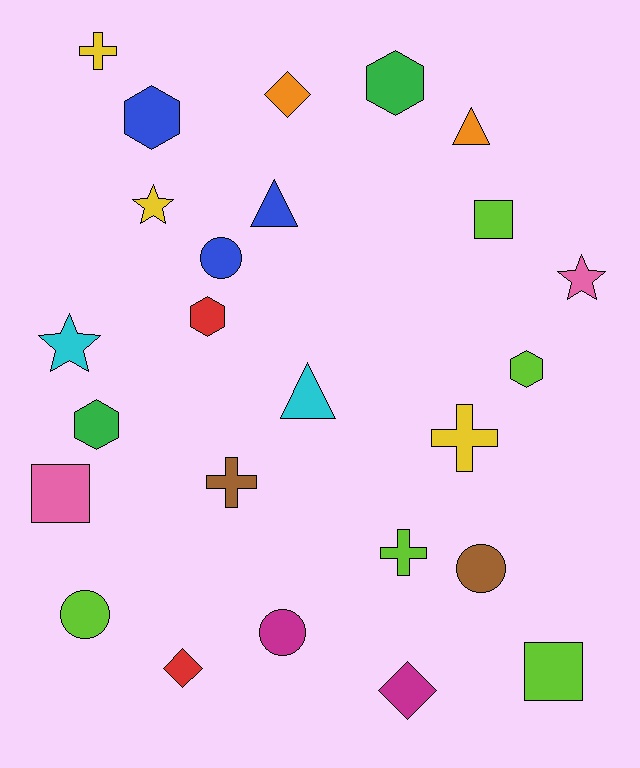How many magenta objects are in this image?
There are 2 magenta objects.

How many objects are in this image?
There are 25 objects.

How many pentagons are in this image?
There are no pentagons.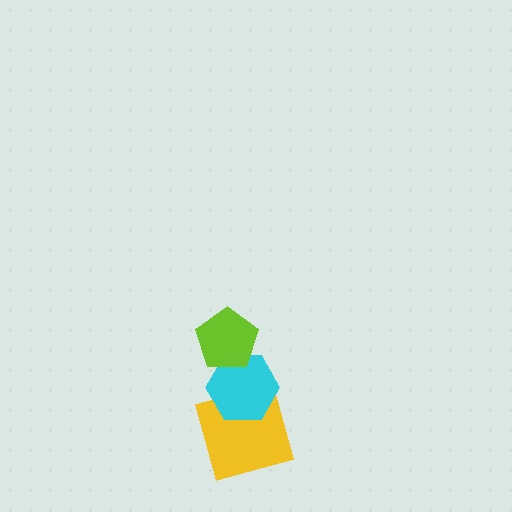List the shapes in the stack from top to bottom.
From top to bottom: the lime pentagon, the cyan hexagon, the yellow square.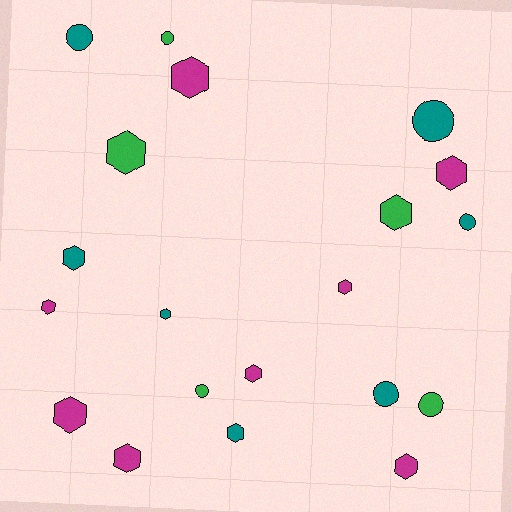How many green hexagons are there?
There are 2 green hexagons.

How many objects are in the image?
There are 20 objects.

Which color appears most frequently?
Magenta, with 8 objects.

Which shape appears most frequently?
Hexagon, with 13 objects.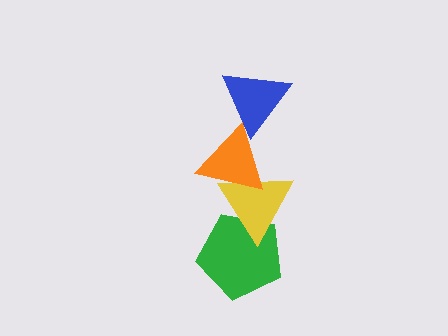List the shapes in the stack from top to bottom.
From top to bottom: the blue triangle, the orange triangle, the yellow triangle, the green pentagon.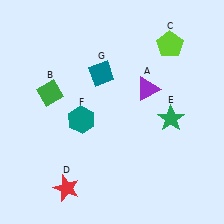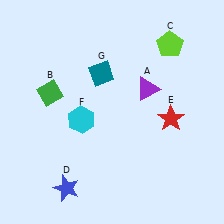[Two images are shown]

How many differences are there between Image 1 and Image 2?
There are 3 differences between the two images.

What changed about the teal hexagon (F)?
In Image 1, F is teal. In Image 2, it changed to cyan.